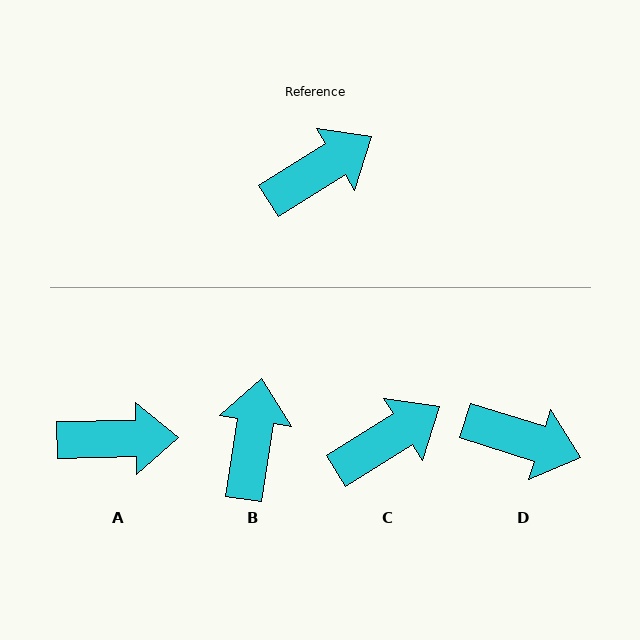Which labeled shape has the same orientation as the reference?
C.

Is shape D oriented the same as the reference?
No, it is off by about 49 degrees.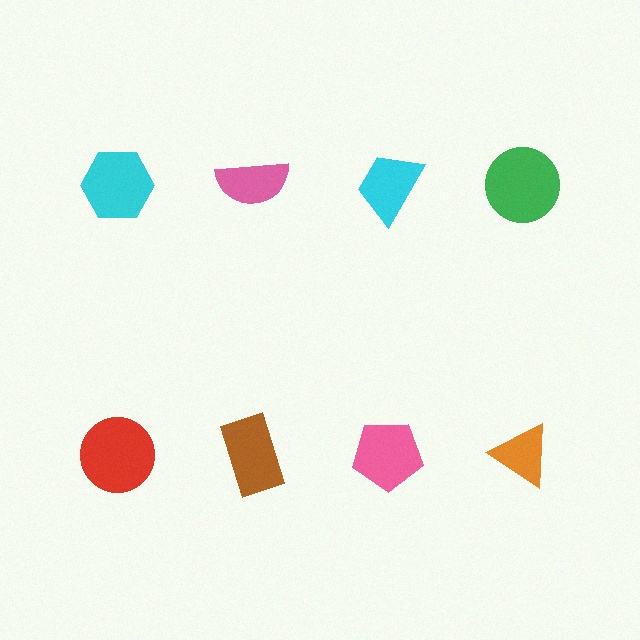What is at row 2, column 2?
A brown rectangle.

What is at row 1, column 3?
A cyan trapezoid.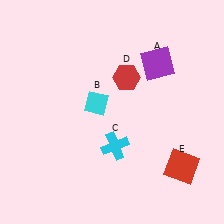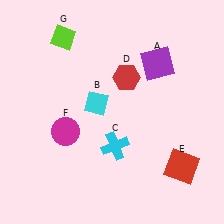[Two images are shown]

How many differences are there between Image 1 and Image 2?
There are 2 differences between the two images.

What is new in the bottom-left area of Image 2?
A magenta circle (F) was added in the bottom-left area of Image 2.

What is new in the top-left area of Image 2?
A lime diamond (G) was added in the top-left area of Image 2.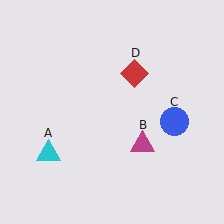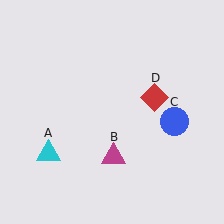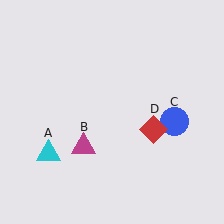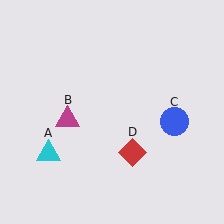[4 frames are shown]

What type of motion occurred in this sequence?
The magenta triangle (object B), red diamond (object D) rotated clockwise around the center of the scene.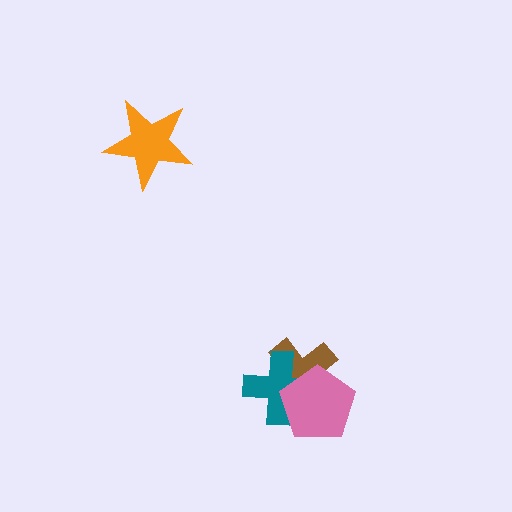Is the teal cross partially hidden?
Yes, it is partially covered by another shape.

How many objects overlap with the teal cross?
2 objects overlap with the teal cross.